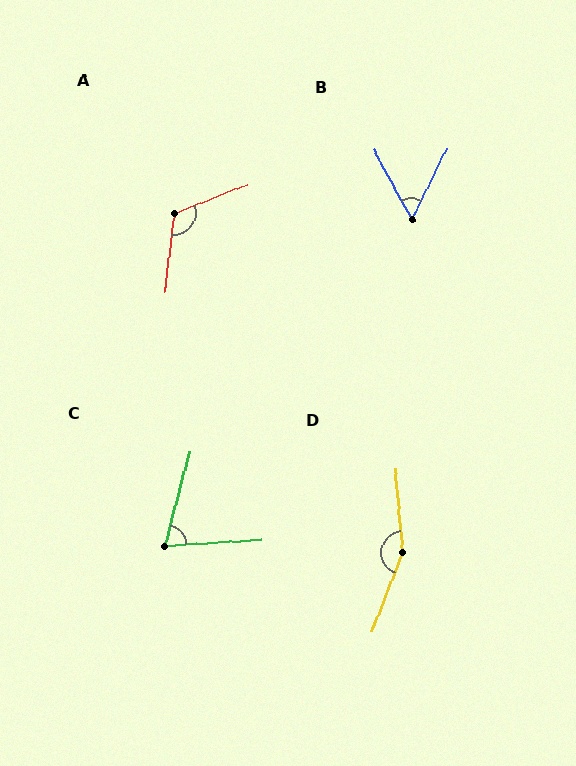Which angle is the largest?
D, at approximately 154 degrees.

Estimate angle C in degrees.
Approximately 71 degrees.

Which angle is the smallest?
B, at approximately 54 degrees.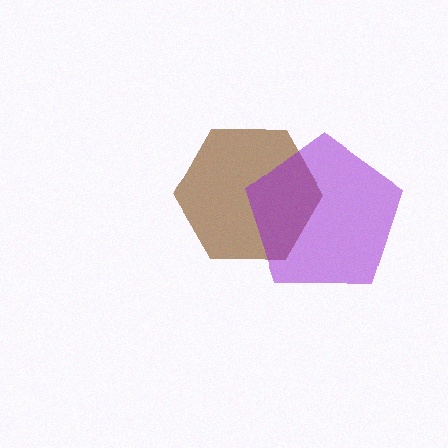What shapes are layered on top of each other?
The layered shapes are: a brown hexagon, a purple pentagon.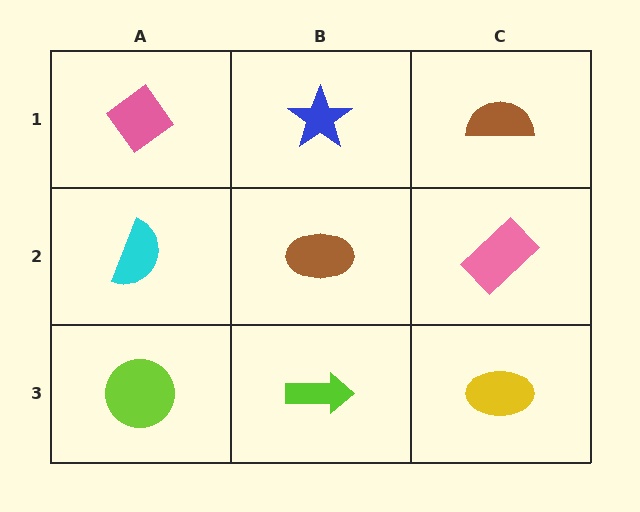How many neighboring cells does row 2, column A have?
3.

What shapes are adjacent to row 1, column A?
A cyan semicircle (row 2, column A), a blue star (row 1, column B).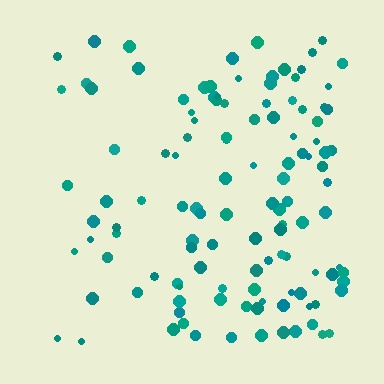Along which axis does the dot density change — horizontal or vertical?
Horizontal.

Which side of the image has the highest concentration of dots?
The right.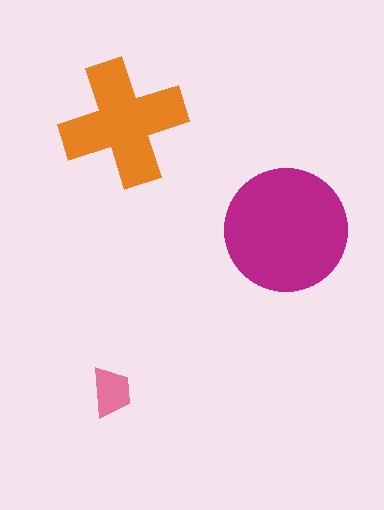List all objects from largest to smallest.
The magenta circle, the orange cross, the pink trapezoid.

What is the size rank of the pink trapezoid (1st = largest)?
3rd.